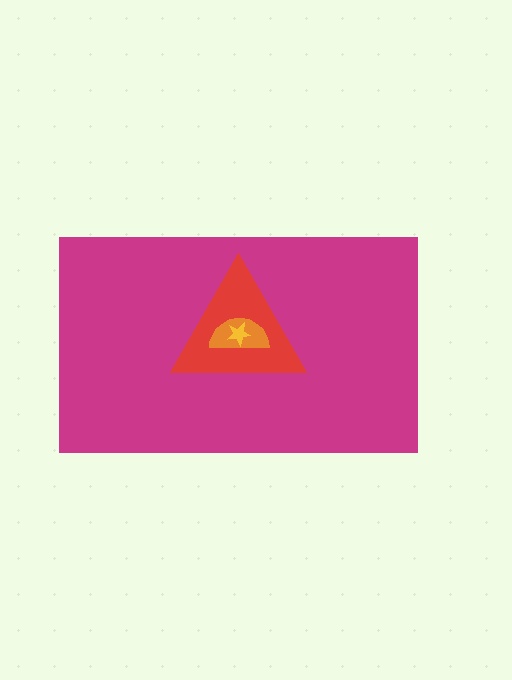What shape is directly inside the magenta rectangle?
The red triangle.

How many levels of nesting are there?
4.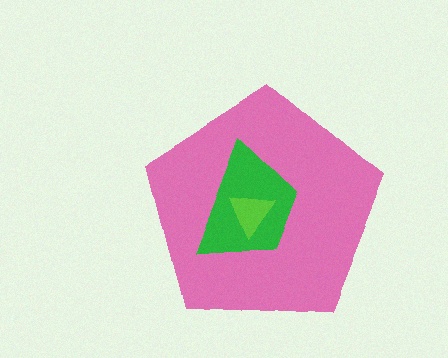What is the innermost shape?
The lime triangle.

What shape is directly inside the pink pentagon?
The green trapezoid.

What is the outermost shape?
The pink pentagon.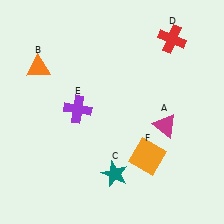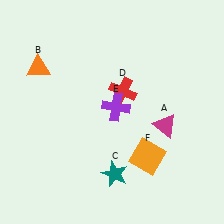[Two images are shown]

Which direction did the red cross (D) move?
The red cross (D) moved down.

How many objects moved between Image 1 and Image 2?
2 objects moved between the two images.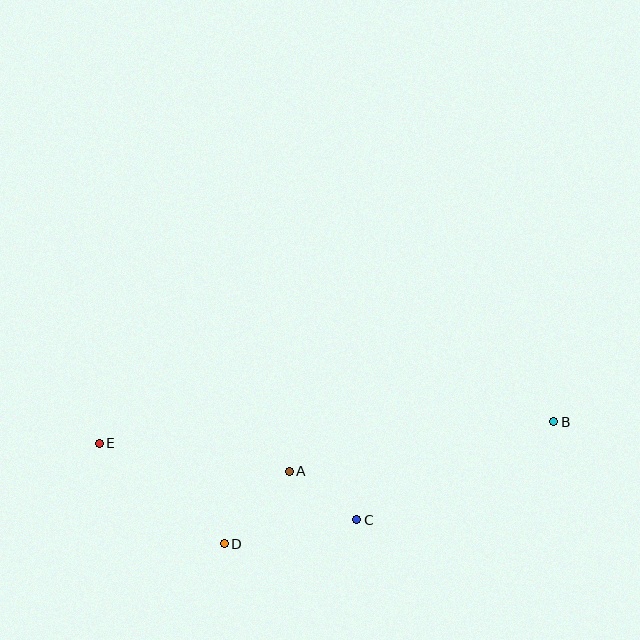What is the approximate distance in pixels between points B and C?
The distance between B and C is approximately 220 pixels.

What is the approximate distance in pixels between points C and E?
The distance between C and E is approximately 269 pixels.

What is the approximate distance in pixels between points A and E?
The distance between A and E is approximately 192 pixels.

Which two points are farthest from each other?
Points B and E are farthest from each other.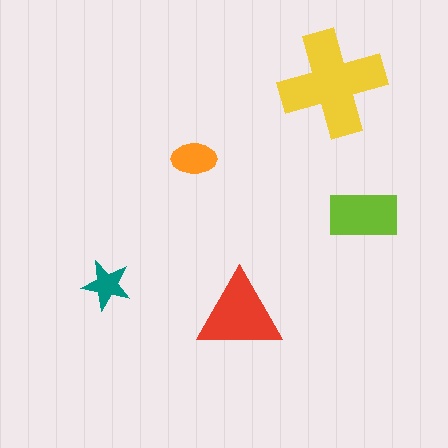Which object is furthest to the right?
The lime rectangle is rightmost.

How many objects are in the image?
There are 5 objects in the image.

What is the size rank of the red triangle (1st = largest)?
2nd.